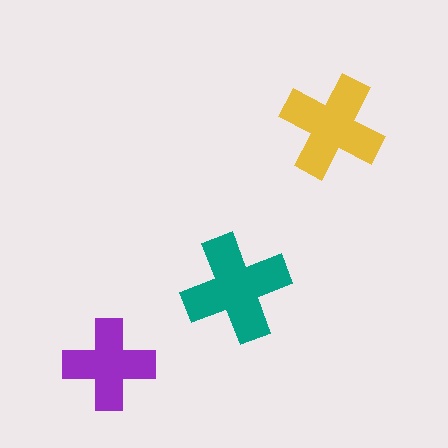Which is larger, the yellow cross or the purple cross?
The yellow one.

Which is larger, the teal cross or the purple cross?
The teal one.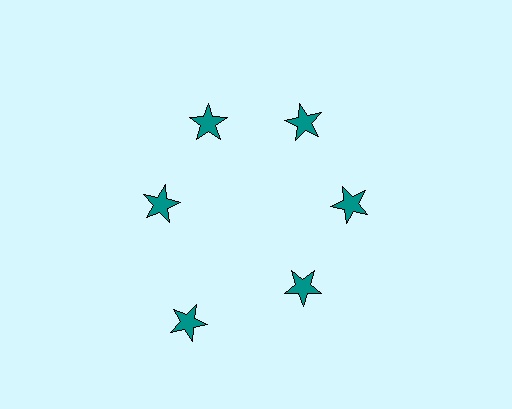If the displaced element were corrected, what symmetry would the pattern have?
It would have 6-fold rotational symmetry — the pattern would map onto itself every 60 degrees.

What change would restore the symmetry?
The symmetry would be restored by moving it inward, back onto the ring so that all 6 stars sit at equal angles and equal distance from the center.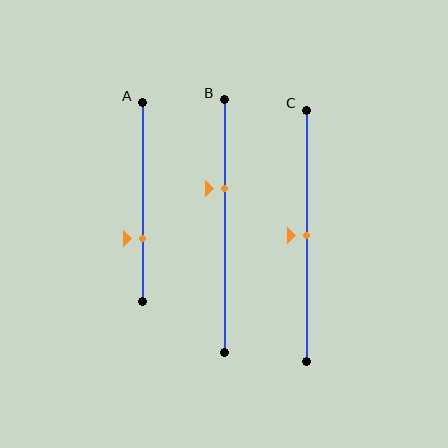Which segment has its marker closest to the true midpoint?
Segment C has its marker closest to the true midpoint.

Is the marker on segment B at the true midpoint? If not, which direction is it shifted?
No, the marker on segment B is shifted upward by about 15% of the segment length.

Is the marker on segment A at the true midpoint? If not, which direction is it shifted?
No, the marker on segment A is shifted downward by about 18% of the segment length.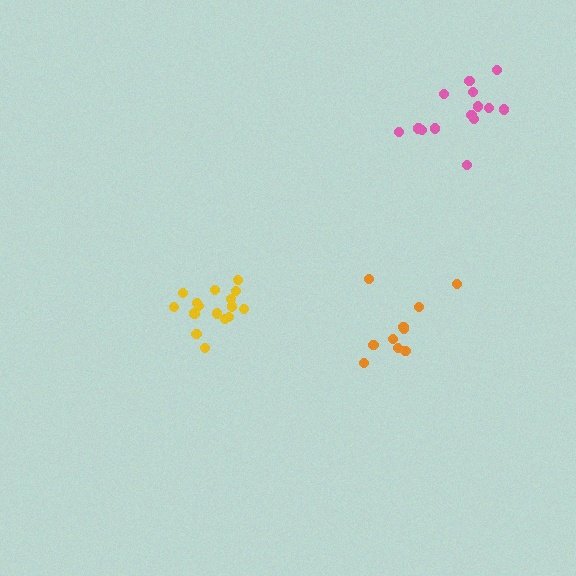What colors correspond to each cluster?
The clusters are colored: yellow, orange, pink.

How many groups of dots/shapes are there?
There are 3 groups.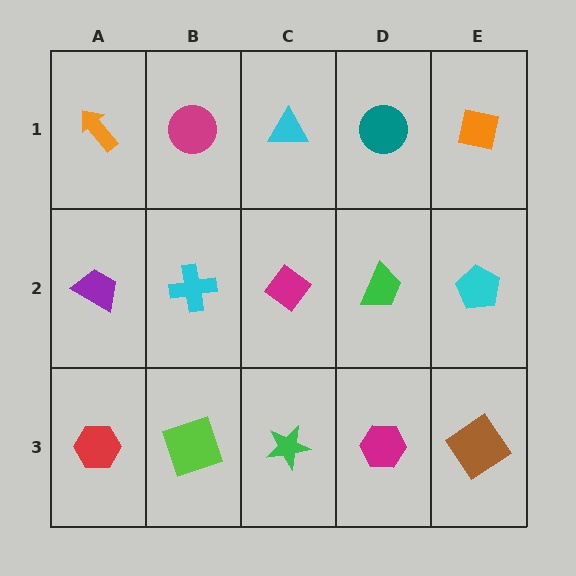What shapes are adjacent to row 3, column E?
A cyan pentagon (row 2, column E), a magenta hexagon (row 3, column D).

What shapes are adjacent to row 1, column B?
A cyan cross (row 2, column B), an orange arrow (row 1, column A), a cyan triangle (row 1, column C).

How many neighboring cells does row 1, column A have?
2.